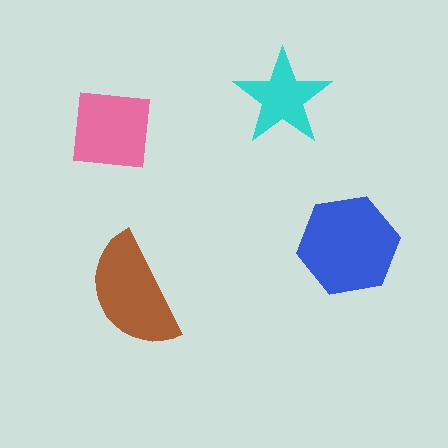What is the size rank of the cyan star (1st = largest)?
4th.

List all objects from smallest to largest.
The cyan star, the pink square, the brown semicircle, the blue hexagon.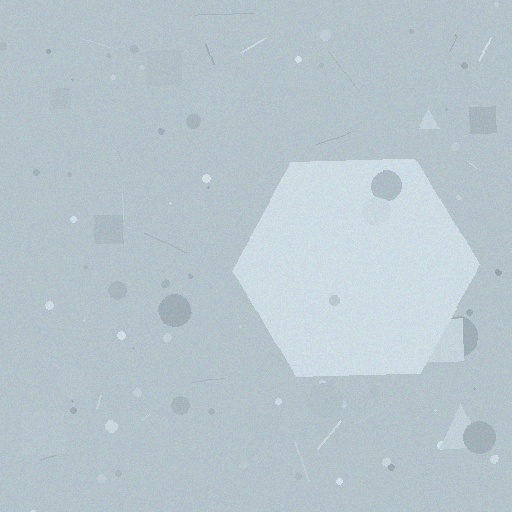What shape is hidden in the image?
A hexagon is hidden in the image.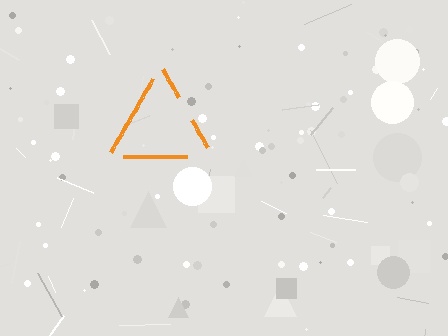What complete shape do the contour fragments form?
The contour fragments form a triangle.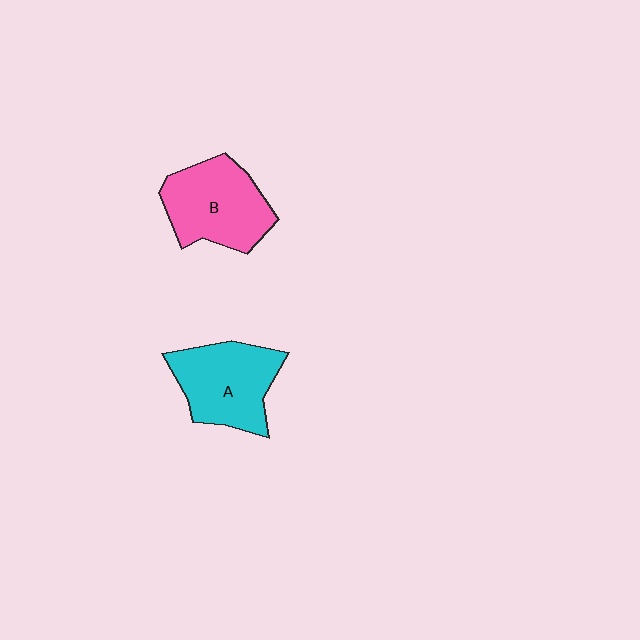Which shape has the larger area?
Shape B (pink).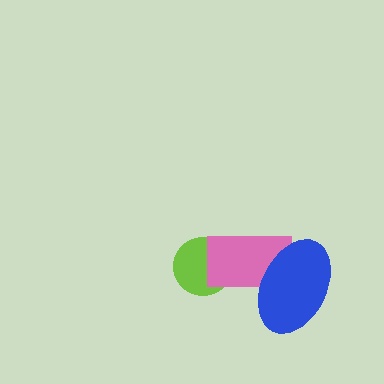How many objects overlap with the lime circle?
1 object overlaps with the lime circle.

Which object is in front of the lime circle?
The pink rectangle is in front of the lime circle.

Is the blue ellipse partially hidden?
No, no other shape covers it.